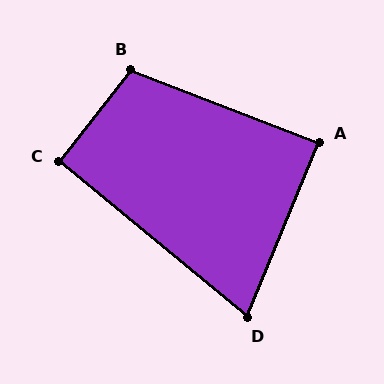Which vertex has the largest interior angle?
B, at approximately 107 degrees.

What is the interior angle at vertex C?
Approximately 91 degrees (approximately right).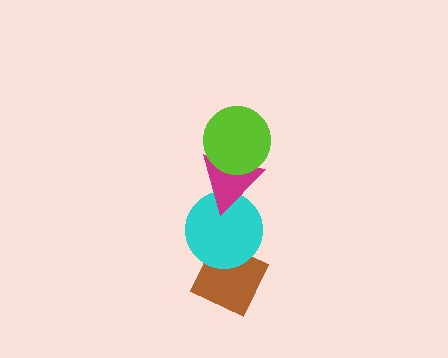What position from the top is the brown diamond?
The brown diamond is 4th from the top.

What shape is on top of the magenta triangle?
The lime circle is on top of the magenta triangle.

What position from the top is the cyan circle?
The cyan circle is 3rd from the top.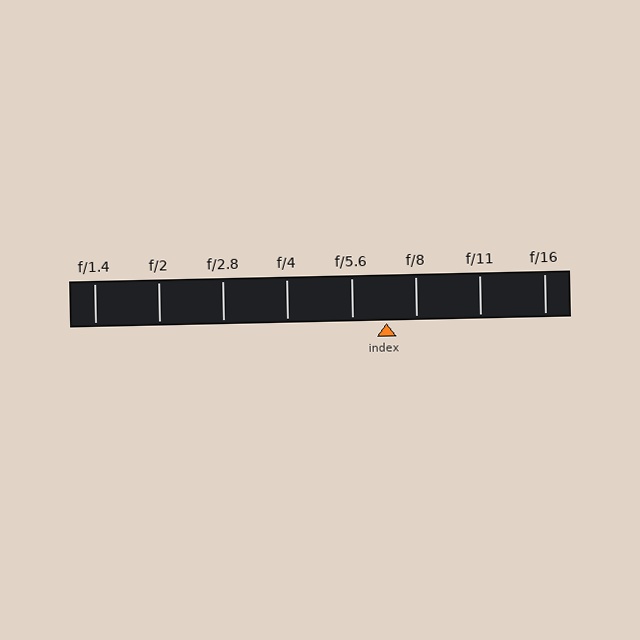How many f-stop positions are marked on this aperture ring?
There are 8 f-stop positions marked.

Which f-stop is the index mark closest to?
The index mark is closest to f/8.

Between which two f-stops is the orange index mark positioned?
The index mark is between f/5.6 and f/8.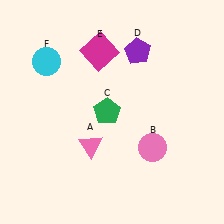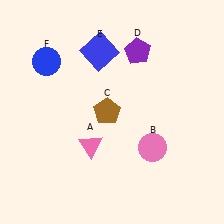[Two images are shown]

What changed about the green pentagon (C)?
In Image 1, C is green. In Image 2, it changed to brown.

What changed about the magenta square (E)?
In Image 1, E is magenta. In Image 2, it changed to blue.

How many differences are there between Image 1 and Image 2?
There are 3 differences between the two images.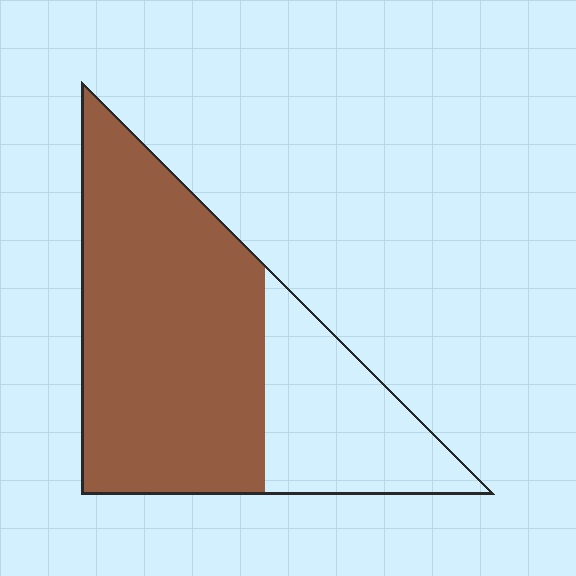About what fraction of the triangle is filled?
About two thirds (2/3).